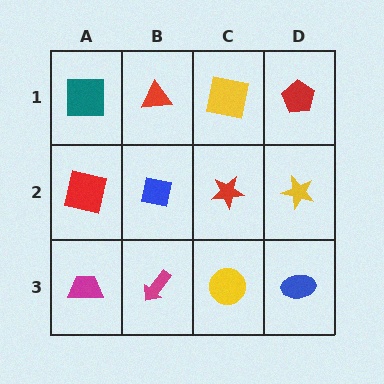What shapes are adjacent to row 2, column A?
A teal square (row 1, column A), a magenta trapezoid (row 3, column A), a blue square (row 2, column B).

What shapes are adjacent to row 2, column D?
A red pentagon (row 1, column D), a blue ellipse (row 3, column D), a red star (row 2, column C).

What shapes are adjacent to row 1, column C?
A red star (row 2, column C), a red triangle (row 1, column B), a red pentagon (row 1, column D).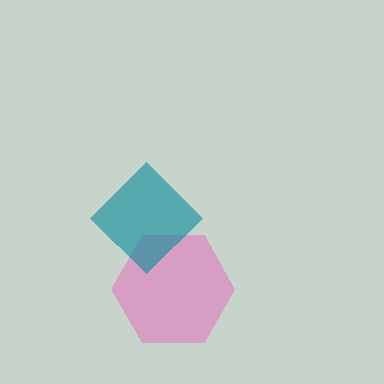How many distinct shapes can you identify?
There are 2 distinct shapes: a pink hexagon, a teal diamond.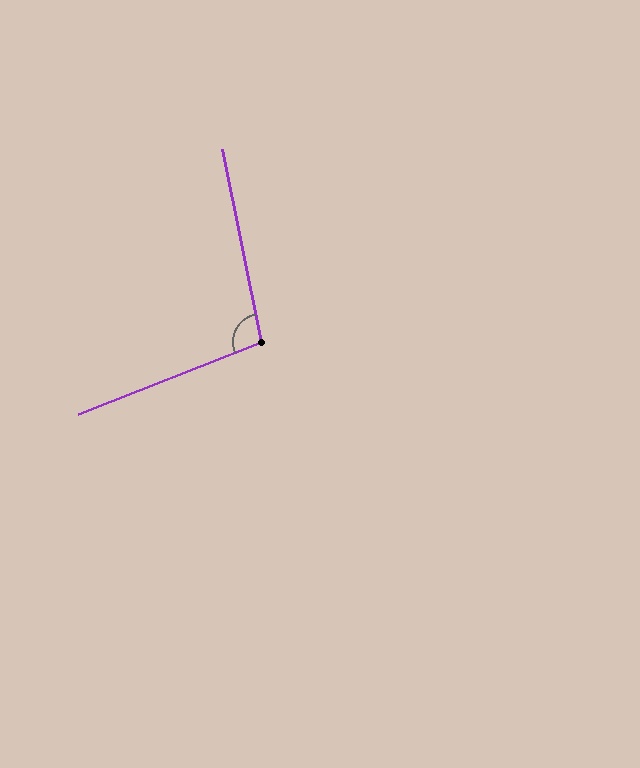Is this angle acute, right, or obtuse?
It is obtuse.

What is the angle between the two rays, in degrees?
Approximately 100 degrees.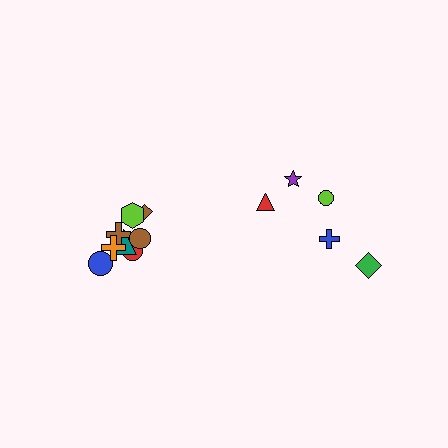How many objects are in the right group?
There are 5 objects.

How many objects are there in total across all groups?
There are 13 objects.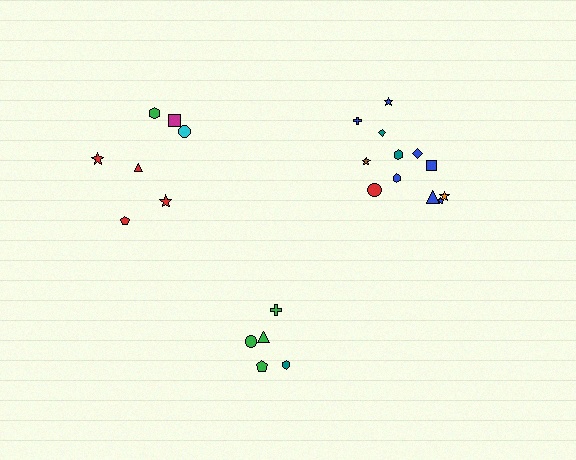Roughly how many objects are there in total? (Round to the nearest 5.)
Roughly 25 objects in total.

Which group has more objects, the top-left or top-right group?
The top-right group.